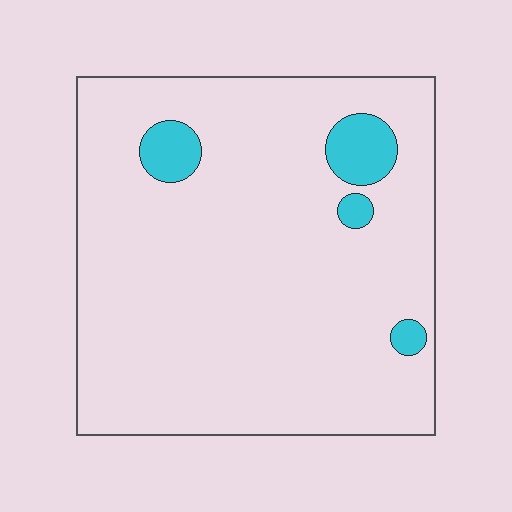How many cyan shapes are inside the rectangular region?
4.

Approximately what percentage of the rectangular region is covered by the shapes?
Approximately 5%.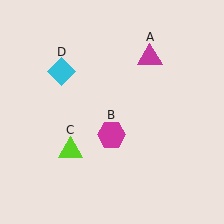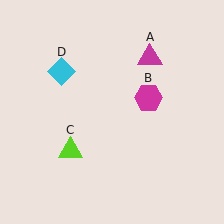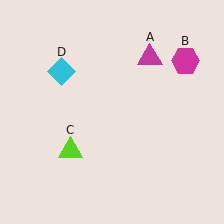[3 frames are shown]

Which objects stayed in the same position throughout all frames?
Magenta triangle (object A) and lime triangle (object C) and cyan diamond (object D) remained stationary.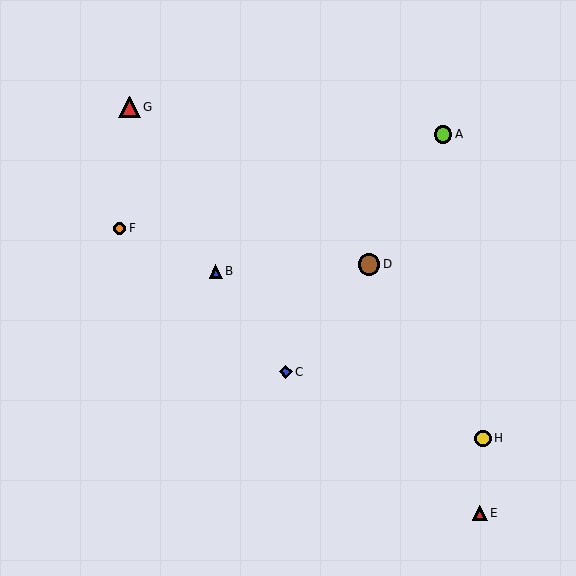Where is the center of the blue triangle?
The center of the blue triangle is at (216, 271).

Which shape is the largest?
The red triangle (labeled G) is the largest.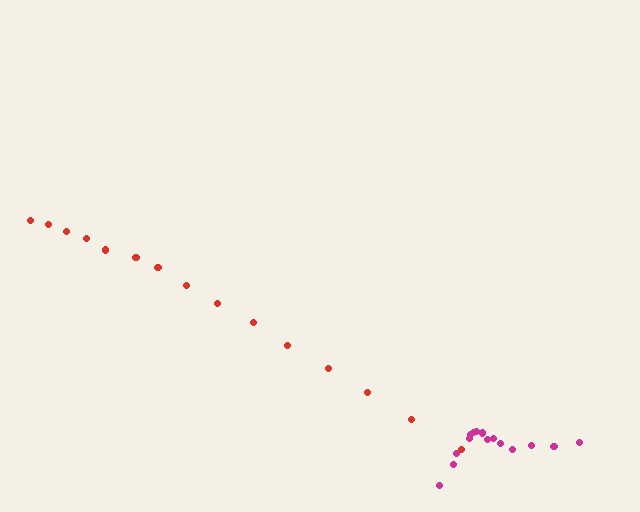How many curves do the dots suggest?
There are 2 distinct paths.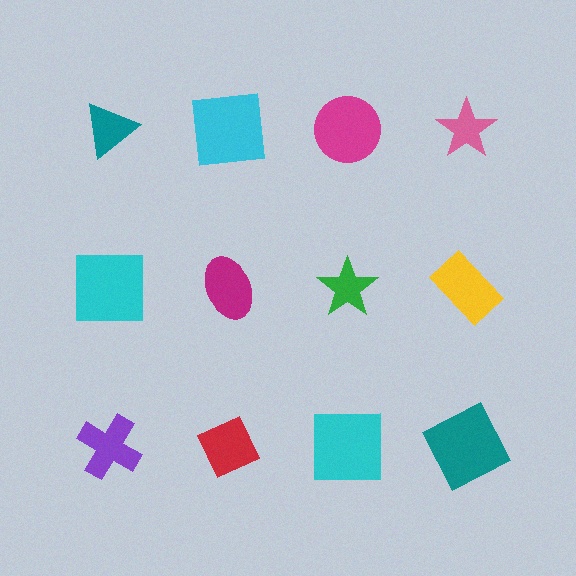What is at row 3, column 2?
A red diamond.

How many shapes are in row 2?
4 shapes.